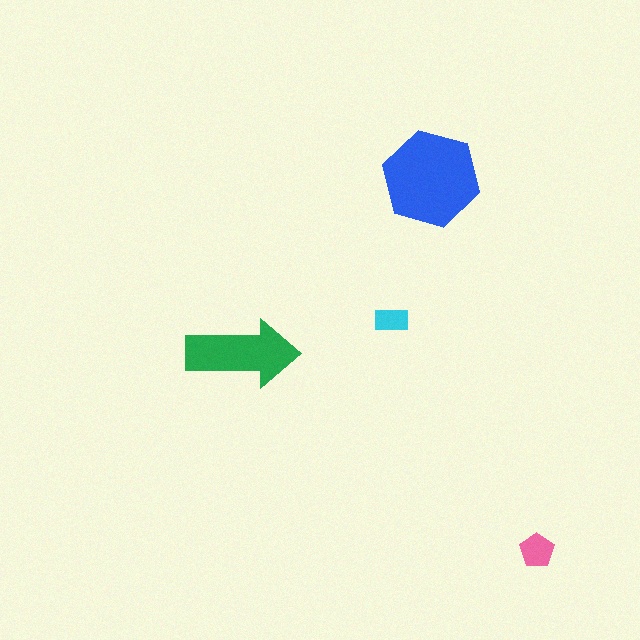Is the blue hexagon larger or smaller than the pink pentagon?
Larger.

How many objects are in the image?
There are 4 objects in the image.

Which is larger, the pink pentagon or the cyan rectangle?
The pink pentagon.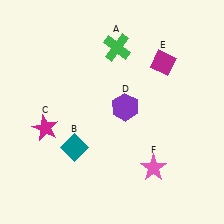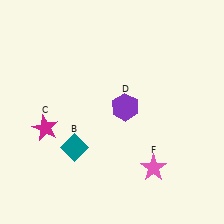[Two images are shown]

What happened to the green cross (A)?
The green cross (A) was removed in Image 2. It was in the top-right area of Image 1.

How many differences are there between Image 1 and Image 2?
There are 2 differences between the two images.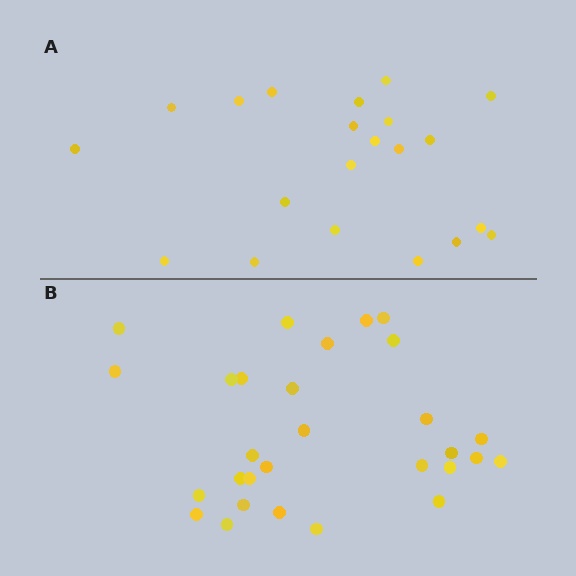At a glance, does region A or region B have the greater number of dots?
Region B (the bottom region) has more dots.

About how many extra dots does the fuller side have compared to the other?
Region B has roughly 8 or so more dots than region A.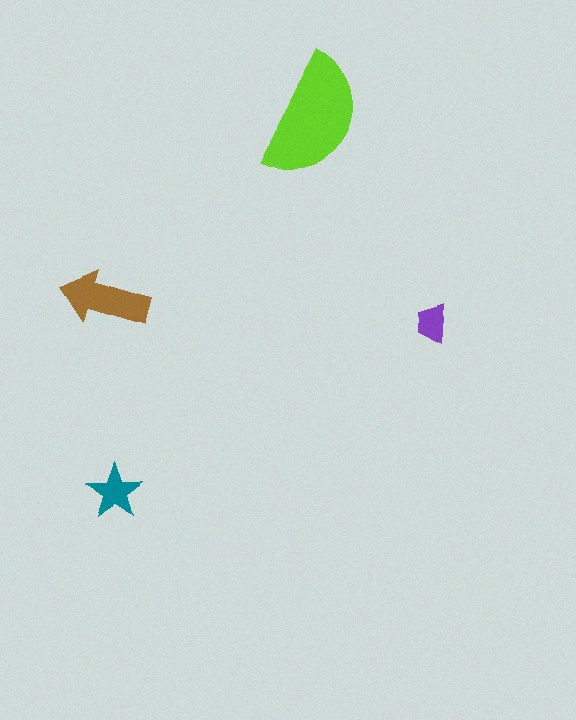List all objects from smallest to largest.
The purple trapezoid, the teal star, the brown arrow, the lime semicircle.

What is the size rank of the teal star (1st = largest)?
3rd.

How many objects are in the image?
There are 4 objects in the image.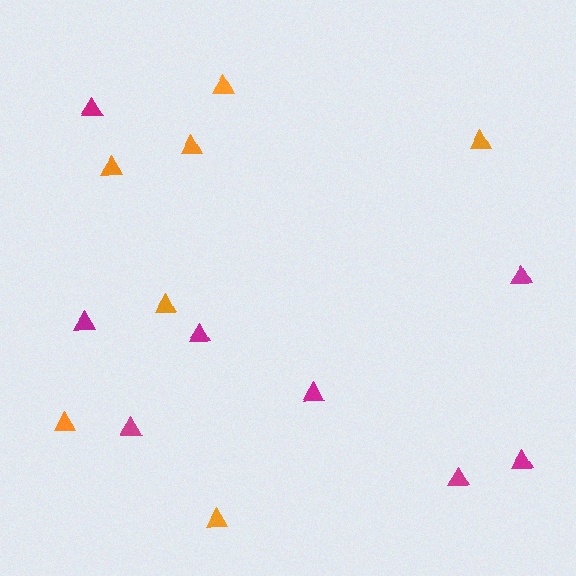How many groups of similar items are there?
There are 2 groups: one group of magenta triangles (8) and one group of orange triangles (7).